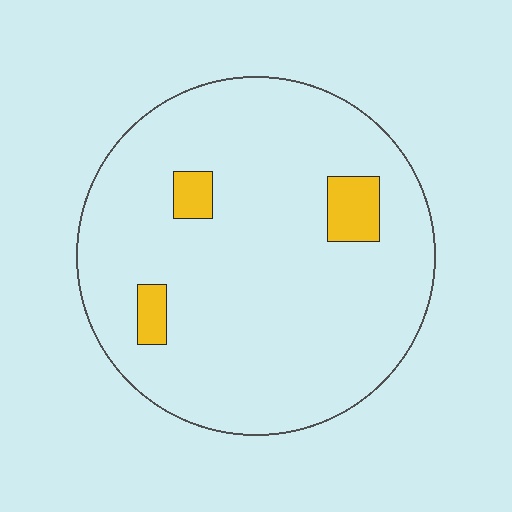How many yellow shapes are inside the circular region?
3.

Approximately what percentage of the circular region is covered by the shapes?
Approximately 5%.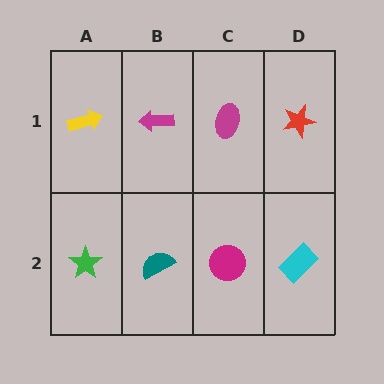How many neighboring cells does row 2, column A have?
2.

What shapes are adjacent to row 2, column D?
A red star (row 1, column D), a magenta circle (row 2, column C).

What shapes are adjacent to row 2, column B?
A magenta arrow (row 1, column B), a green star (row 2, column A), a magenta circle (row 2, column C).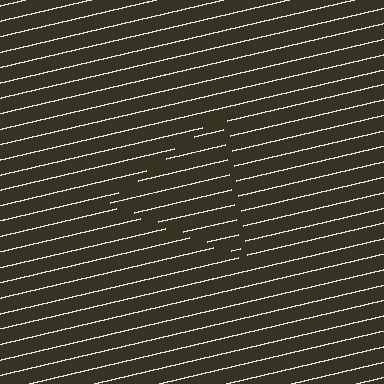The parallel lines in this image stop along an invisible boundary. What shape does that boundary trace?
An illusory triangle. The interior of the shape contains the same grating, shifted by half a period — the contour is defined by the phase discontinuity where line-ends from the inner and outer gratings abut.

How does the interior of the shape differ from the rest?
The interior of the shape contains the same grating, shifted by half a period — the contour is defined by the phase discontinuity where line-ends from the inner and outer gratings abut.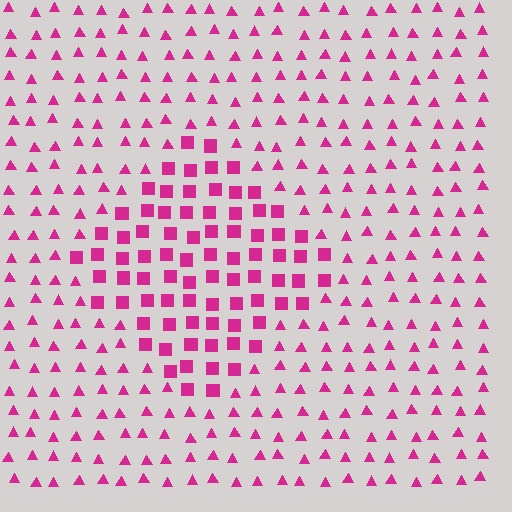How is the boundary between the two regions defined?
The boundary is defined by a change in element shape: squares inside vs. triangles outside. All elements share the same color and spacing.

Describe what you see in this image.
The image is filled with small magenta elements arranged in a uniform grid. A diamond-shaped region contains squares, while the surrounding area contains triangles. The boundary is defined purely by the change in element shape.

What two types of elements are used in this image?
The image uses squares inside the diamond region and triangles outside it.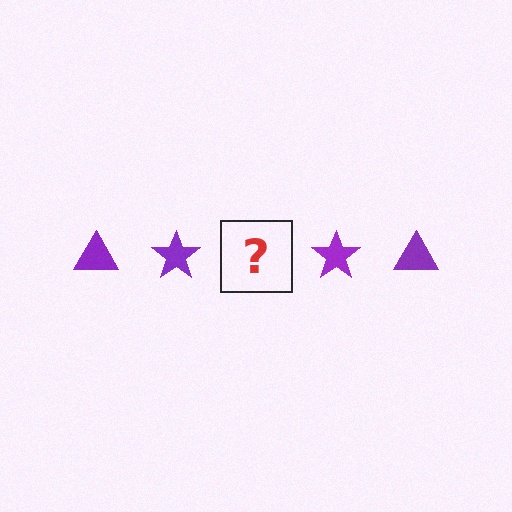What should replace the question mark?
The question mark should be replaced with a purple triangle.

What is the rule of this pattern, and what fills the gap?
The rule is that the pattern cycles through triangle, star shapes in purple. The gap should be filled with a purple triangle.